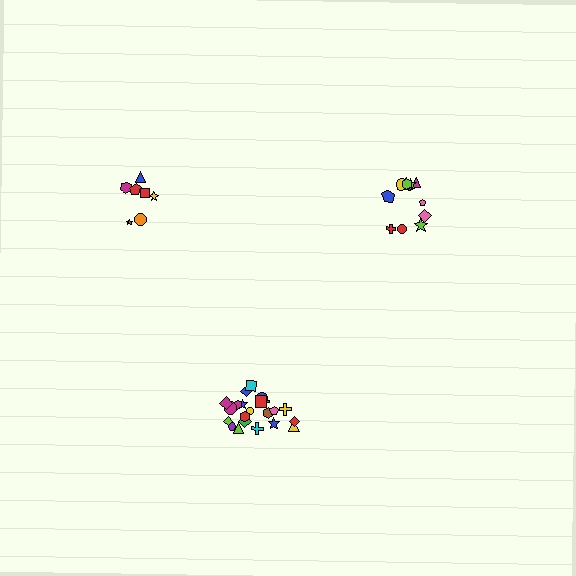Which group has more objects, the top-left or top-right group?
The top-right group.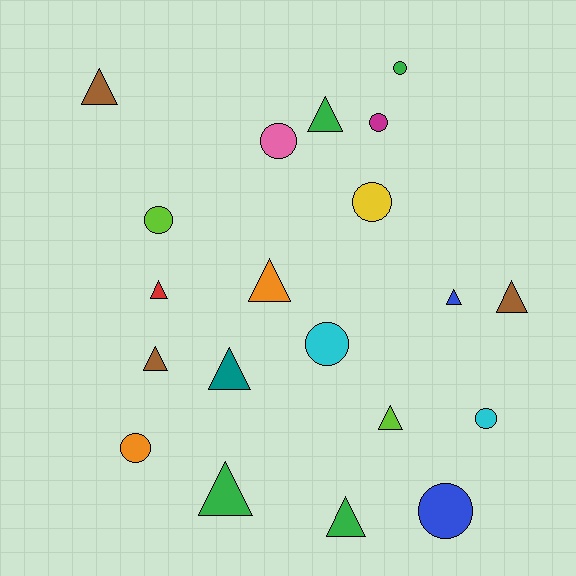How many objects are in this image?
There are 20 objects.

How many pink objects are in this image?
There is 1 pink object.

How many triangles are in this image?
There are 11 triangles.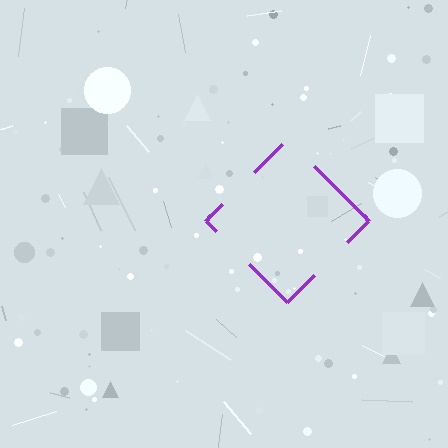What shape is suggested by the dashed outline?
The dashed outline suggests a diamond.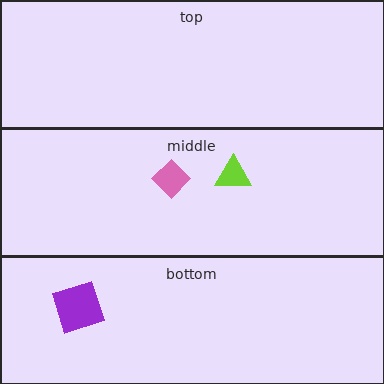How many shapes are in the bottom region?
1.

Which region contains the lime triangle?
The middle region.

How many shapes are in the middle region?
2.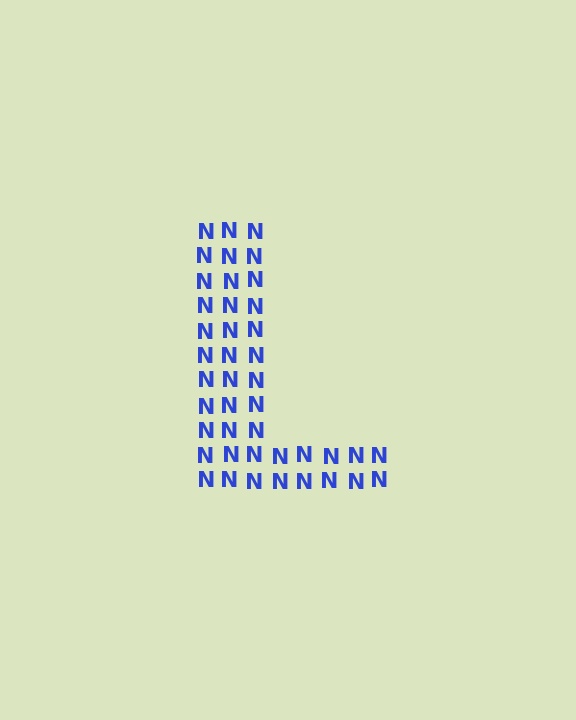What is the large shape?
The large shape is the letter L.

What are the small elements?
The small elements are letter N's.